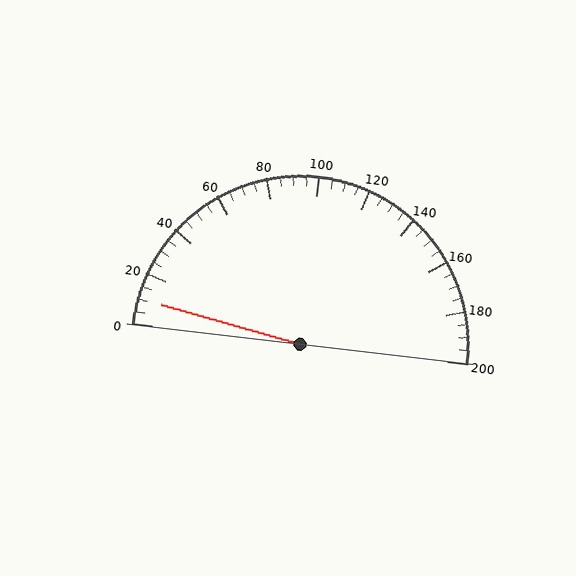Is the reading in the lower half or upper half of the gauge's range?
The reading is in the lower half of the range (0 to 200).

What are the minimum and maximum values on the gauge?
The gauge ranges from 0 to 200.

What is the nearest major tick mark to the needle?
The nearest major tick mark is 0.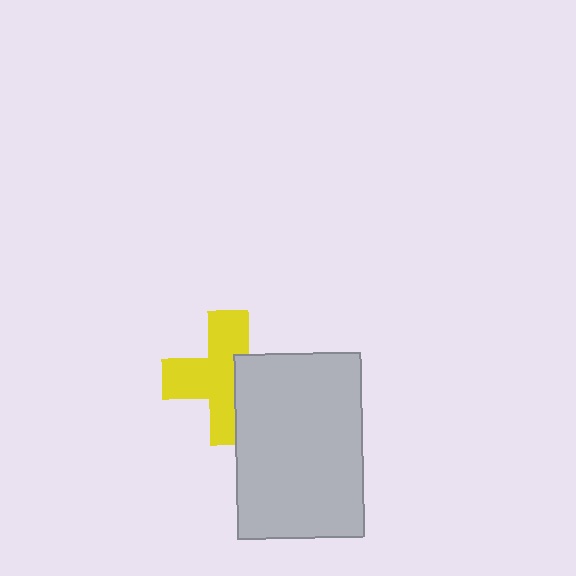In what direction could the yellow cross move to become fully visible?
The yellow cross could move left. That would shift it out from behind the light gray rectangle entirely.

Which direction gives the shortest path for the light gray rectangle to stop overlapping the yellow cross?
Moving right gives the shortest separation.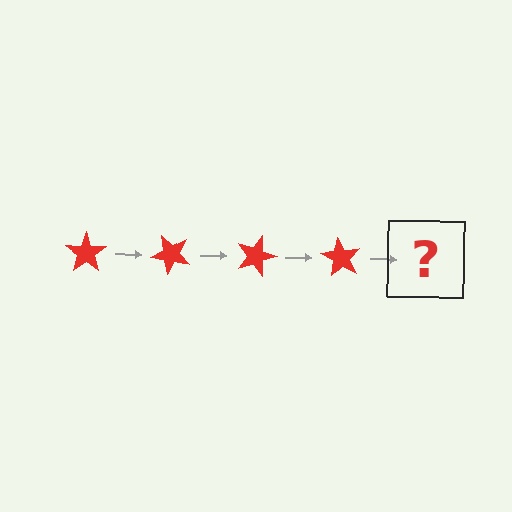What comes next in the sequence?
The next element should be a red star rotated 180 degrees.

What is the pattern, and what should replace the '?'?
The pattern is that the star rotates 45 degrees each step. The '?' should be a red star rotated 180 degrees.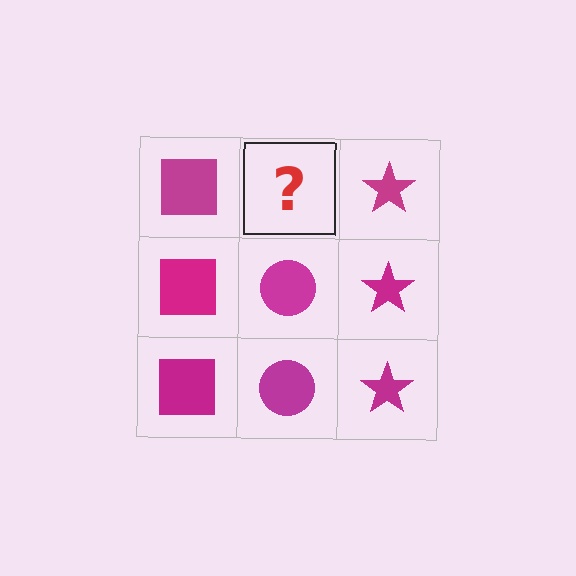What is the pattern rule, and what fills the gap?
The rule is that each column has a consistent shape. The gap should be filled with a magenta circle.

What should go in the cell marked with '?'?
The missing cell should contain a magenta circle.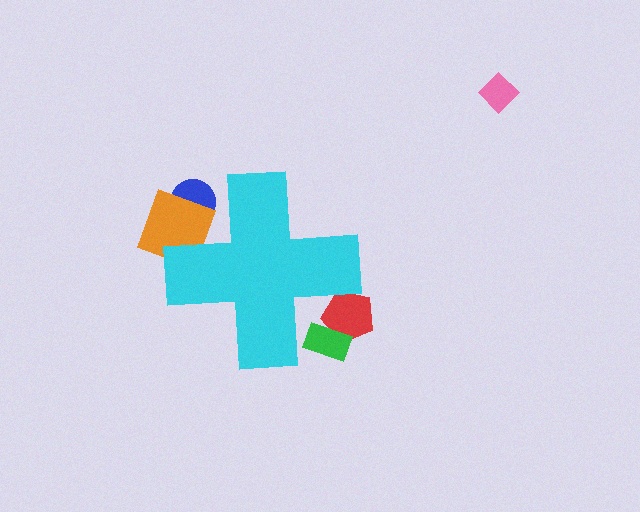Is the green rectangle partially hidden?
Yes, the green rectangle is partially hidden behind the cyan cross.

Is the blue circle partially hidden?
Yes, the blue circle is partially hidden behind the cyan cross.